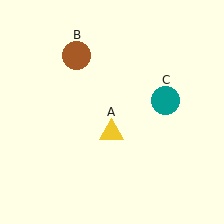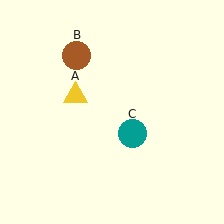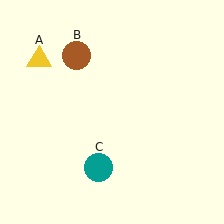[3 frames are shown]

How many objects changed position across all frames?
2 objects changed position: yellow triangle (object A), teal circle (object C).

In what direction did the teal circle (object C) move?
The teal circle (object C) moved down and to the left.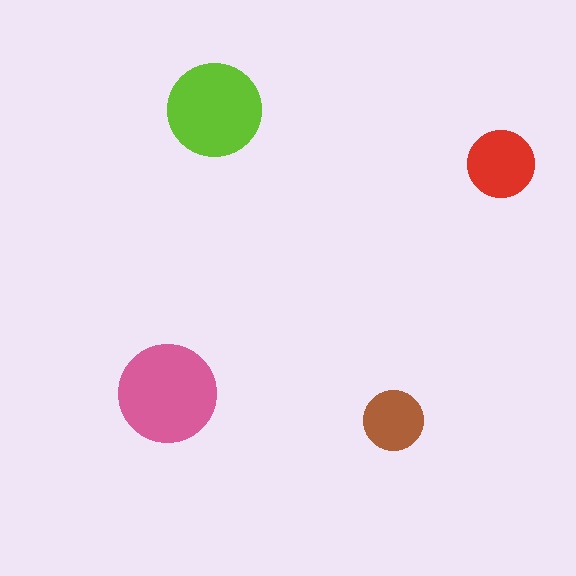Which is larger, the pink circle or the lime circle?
The pink one.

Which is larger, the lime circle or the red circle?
The lime one.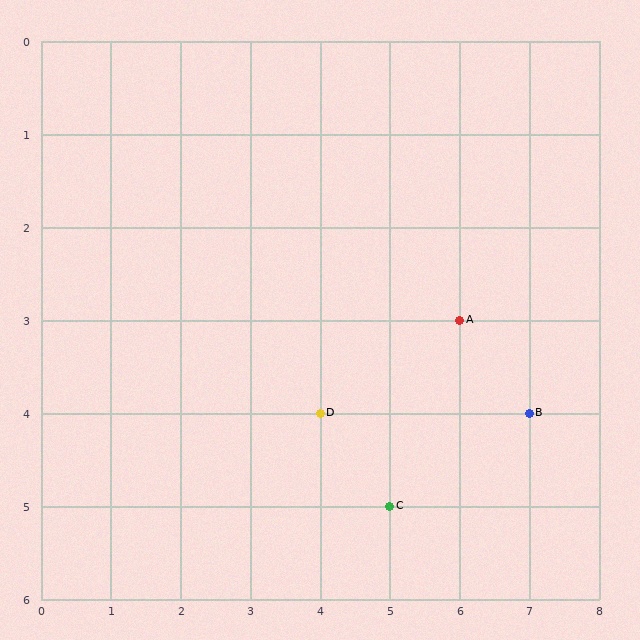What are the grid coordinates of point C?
Point C is at grid coordinates (5, 5).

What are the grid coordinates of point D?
Point D is at grid coordinates (4, 4).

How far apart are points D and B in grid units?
Points D and B are 3 columns apart.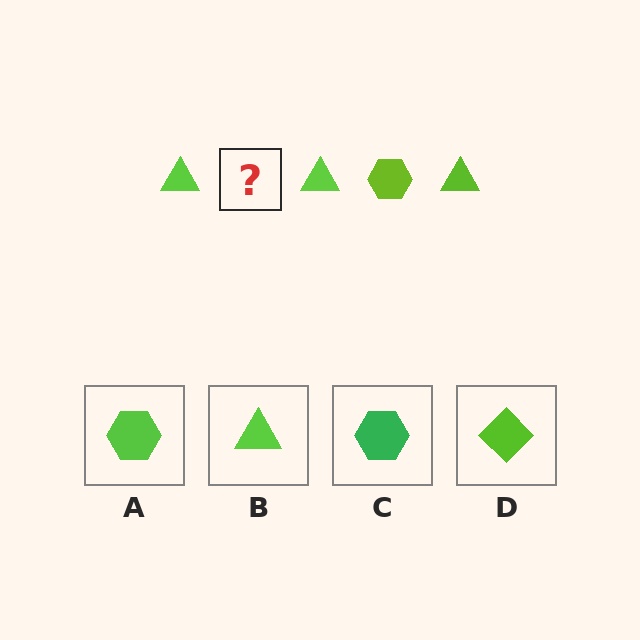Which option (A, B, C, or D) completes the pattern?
A.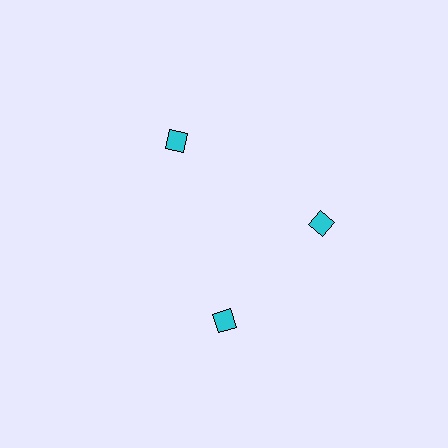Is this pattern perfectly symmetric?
No. The 3 cyan diamonds are arranged in a ring, but one element near the 7 o'clock position is rotated out of alignment along the ring, breaking the 3-fold rotational symmetry.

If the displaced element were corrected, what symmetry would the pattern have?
It would have 3-fold rotational symmetry — the pattern would map onto itself every 120 degrees.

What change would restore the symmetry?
The symmetry would be restored by rotating it back into even spacing with its neighbors so that all 3 diamonds sit at equal angles and equal distance from the center.